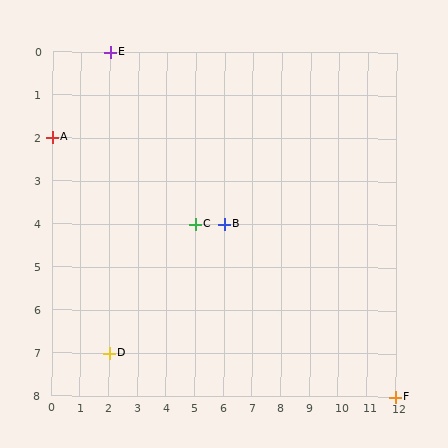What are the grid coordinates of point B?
Point B is at grid coordinates (6, 4).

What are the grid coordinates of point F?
Point F is at grid coordinates (12, 8).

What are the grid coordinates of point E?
Point E is at grid coordinates (2, 0).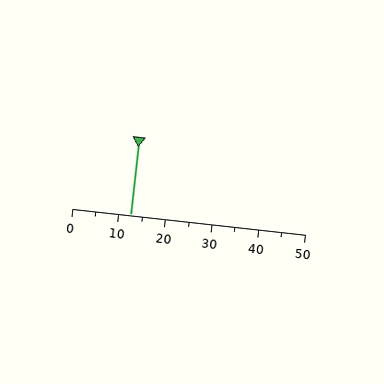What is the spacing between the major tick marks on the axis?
The major ticks are spaced 10 apart.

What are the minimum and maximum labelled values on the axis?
The axis runs from 0 to 50.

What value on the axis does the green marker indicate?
The marker indicates approximately 12.5.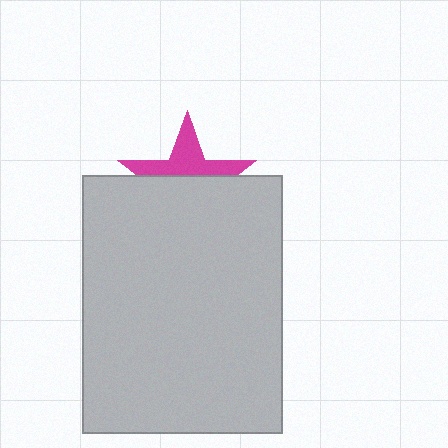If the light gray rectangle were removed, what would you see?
You would see the complete magenta star.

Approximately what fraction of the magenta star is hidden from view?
Roughly 57% of the magenta star is hidden behind the light gray rectangle.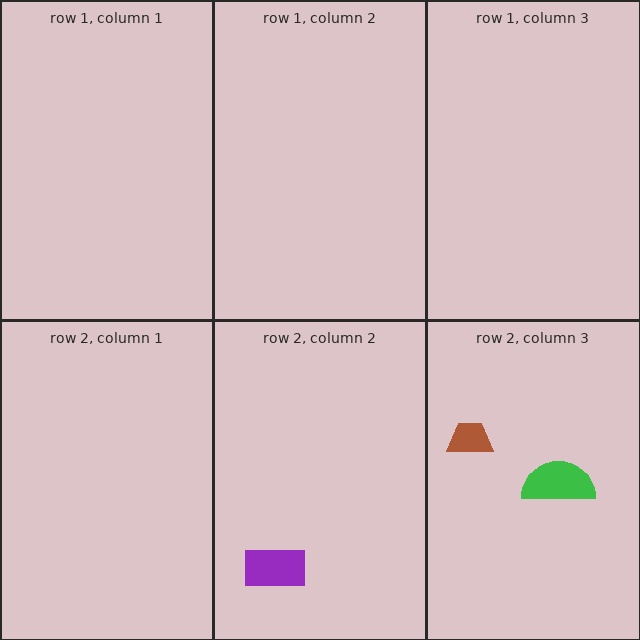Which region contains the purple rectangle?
The row 2, column 2 region.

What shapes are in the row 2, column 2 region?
The purple rectangle.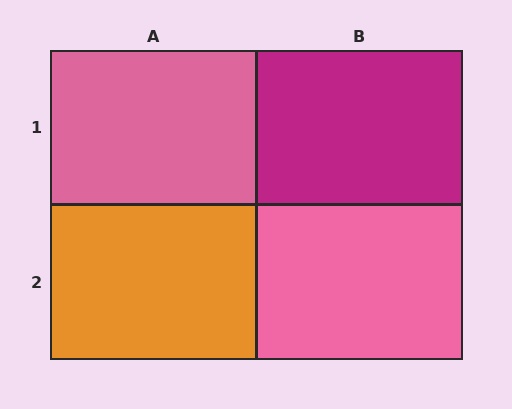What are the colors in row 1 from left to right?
Pink, magenta.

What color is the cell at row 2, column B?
Pink.